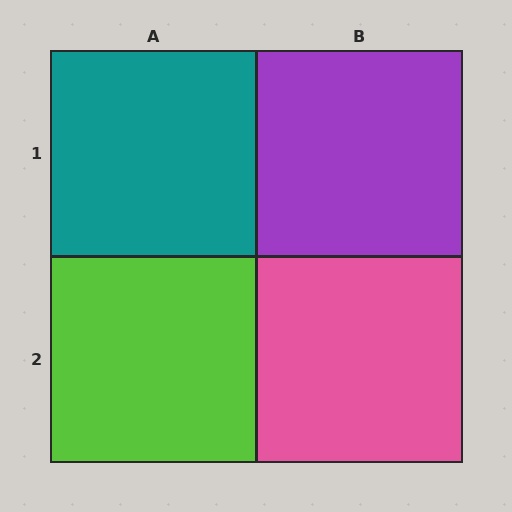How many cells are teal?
1 cell is teal.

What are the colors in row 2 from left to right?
Lime, pink.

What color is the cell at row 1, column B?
Purple.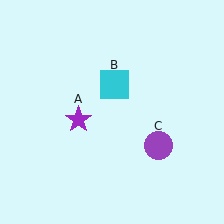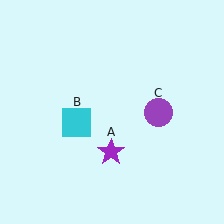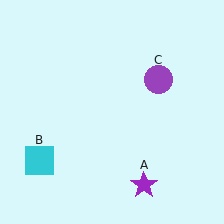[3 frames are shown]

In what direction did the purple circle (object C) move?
The purple circle (object C) moved up.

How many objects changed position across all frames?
3 objects changed position: purple star (object A), cyan square (object B), purple circle (object C).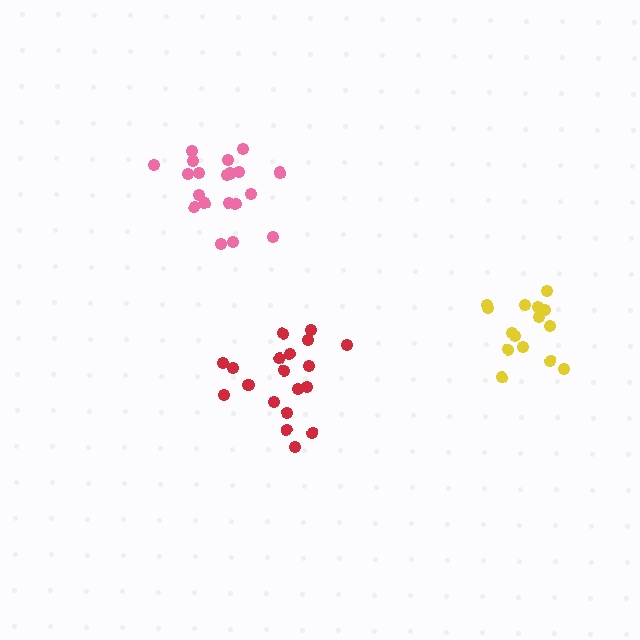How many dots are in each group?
Group 1: 20 dots, Group 2: 19 dots, Group 3: 15 dots (54 total).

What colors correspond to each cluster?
The clusters are colored: pink, red, yellow.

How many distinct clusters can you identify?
There are 3 distinct clusters.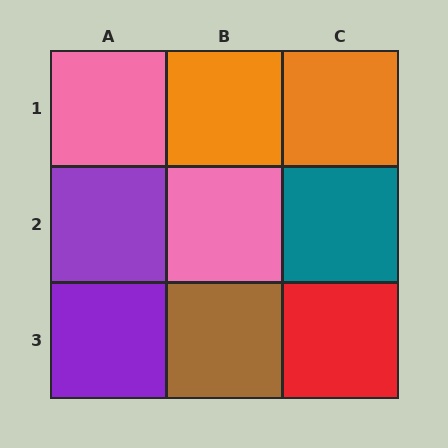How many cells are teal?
1 cell is teal.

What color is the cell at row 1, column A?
Pink.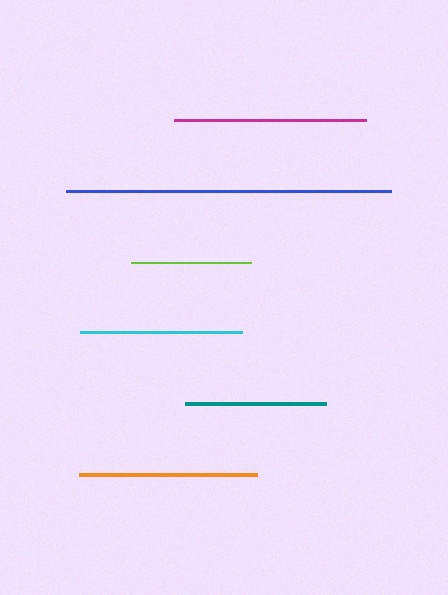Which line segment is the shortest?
The lime line is the shortest at approximately 120 pixels.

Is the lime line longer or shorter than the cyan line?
The cyan line is longer than the lime line.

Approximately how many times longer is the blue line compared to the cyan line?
The blue line is approximately 2.0 times the length of the cyan line.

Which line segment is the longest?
The blue line is the longest at approximately 326 pixels.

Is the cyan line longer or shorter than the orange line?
The orange line is longer than the cyan line.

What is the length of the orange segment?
The orange segment is approximately 178 pixels long.